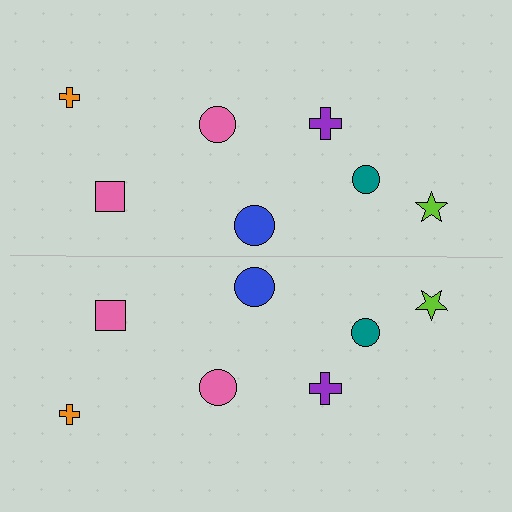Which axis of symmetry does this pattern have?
The pattern has a horizontal axis of symmetry running through the center of the image.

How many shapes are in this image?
There are 14 shapes in this image.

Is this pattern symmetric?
Yes, this pattern has bilateral (reflection) symmetry.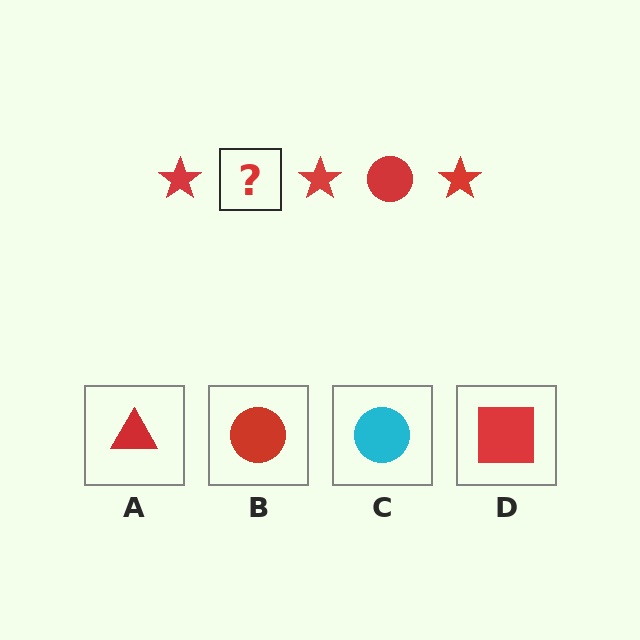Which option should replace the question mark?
Option B.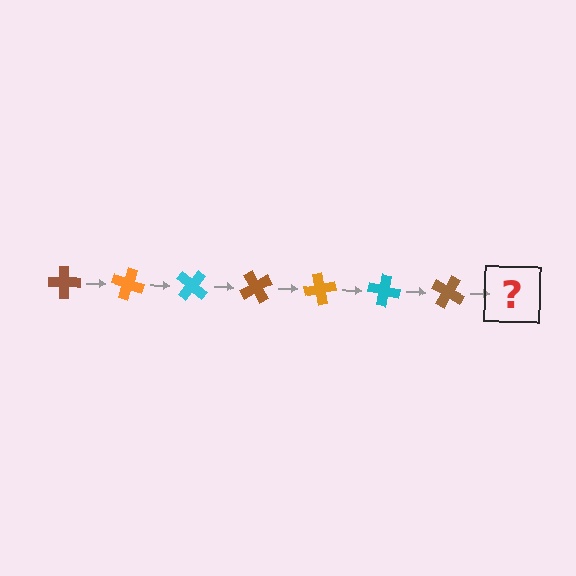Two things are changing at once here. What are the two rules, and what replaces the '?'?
The two rules are that it rotates 20 degrees each step and the color cycles through brown, orange, and cyan. The '?' should be an orange cross, rotated 140 degrees from the start.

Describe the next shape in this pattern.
It should be an orange cross, rotated 140 degrees from the start.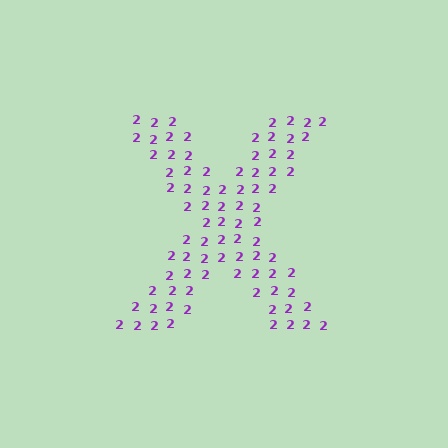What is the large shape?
The large shape is the letter X.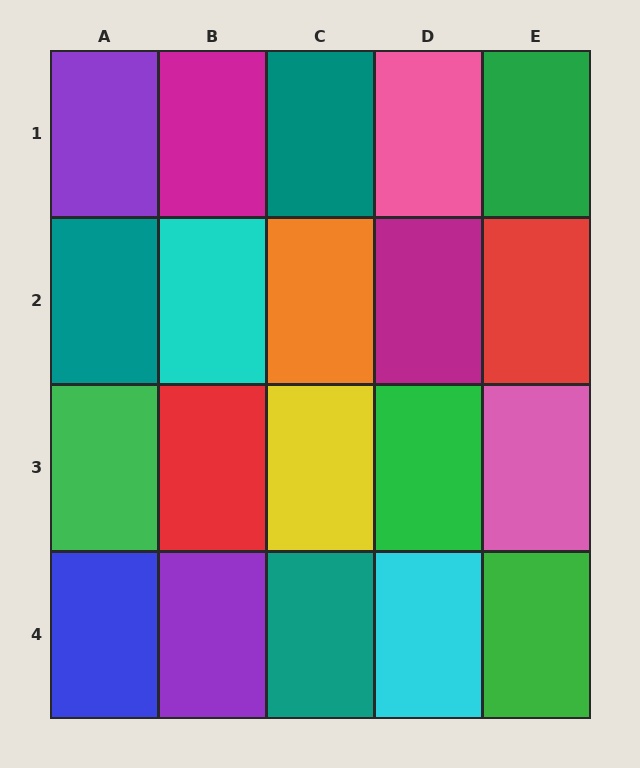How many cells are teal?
3 cells are teal.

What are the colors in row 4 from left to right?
Blue, purple, teal, cyan, green.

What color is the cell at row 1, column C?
Teal.